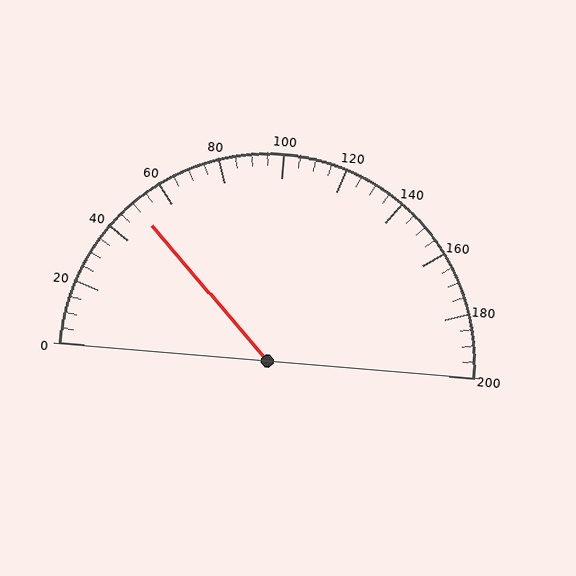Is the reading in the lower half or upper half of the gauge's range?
The reading is in the lower half of the range (0 to 200).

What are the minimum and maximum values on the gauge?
The gauge ranges from 0 to 200.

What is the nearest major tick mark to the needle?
The nearest major tick mark is 40.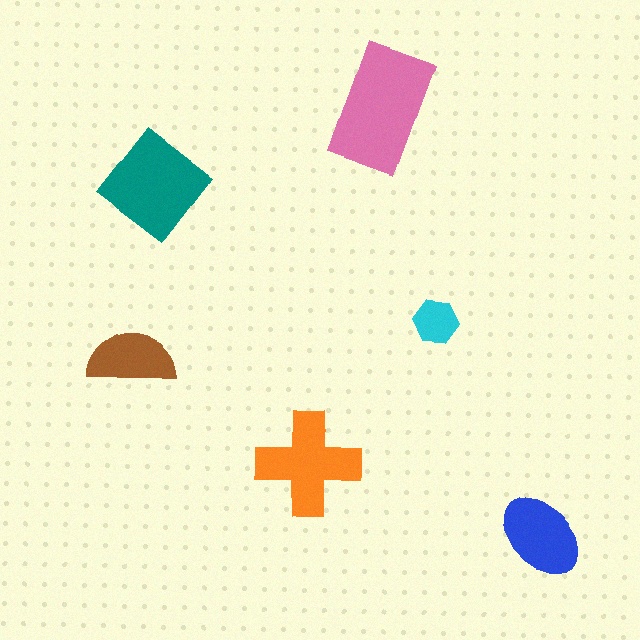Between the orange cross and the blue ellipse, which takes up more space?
The orange cross.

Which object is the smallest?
The cyan hexagon.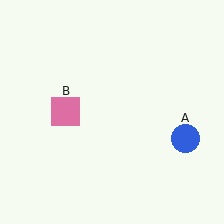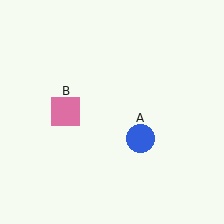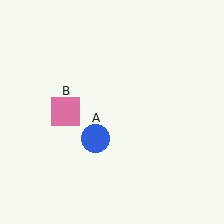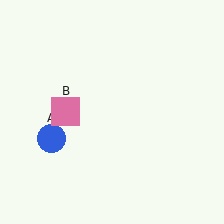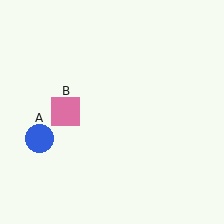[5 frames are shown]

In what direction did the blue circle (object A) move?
The blue circle (object A) moved left.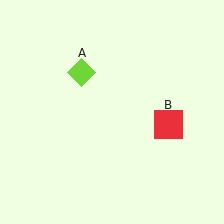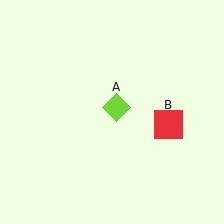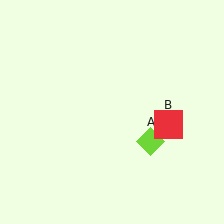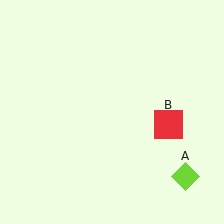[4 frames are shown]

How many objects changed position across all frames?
1 object changed position: lime diamond (object A).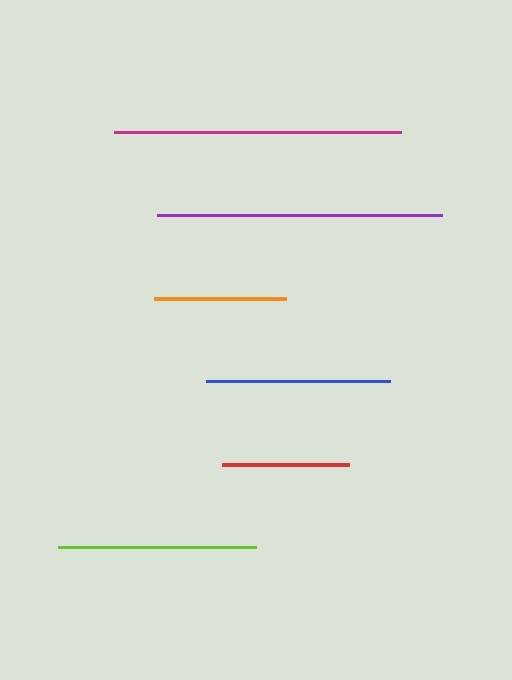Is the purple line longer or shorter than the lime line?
The purple line is longer than the lime line.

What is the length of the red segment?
The red segment is approximately 127 pixels long.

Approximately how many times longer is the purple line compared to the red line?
The purple line is approximately 2.2 times the length of the red line.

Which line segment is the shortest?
The red line is the shortest at approximately 127 pixels.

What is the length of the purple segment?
The purple segment is approximately 285 pixels long.